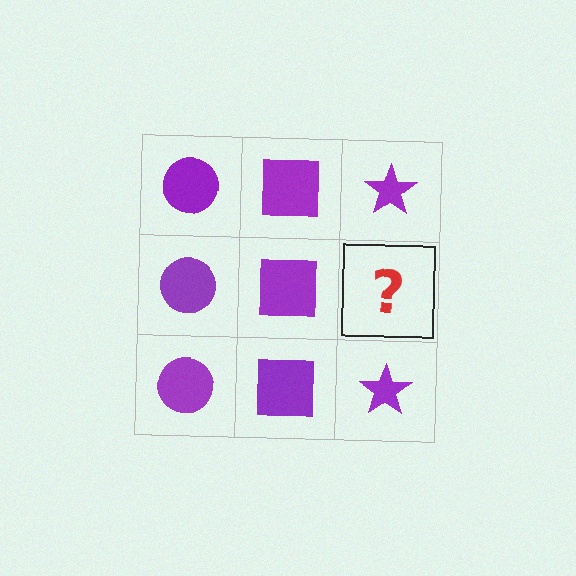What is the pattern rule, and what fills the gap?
The rule is that each column has a consistent shape. The gap should be filled with a purple star.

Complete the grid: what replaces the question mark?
The question mark should be replaced with a purple star.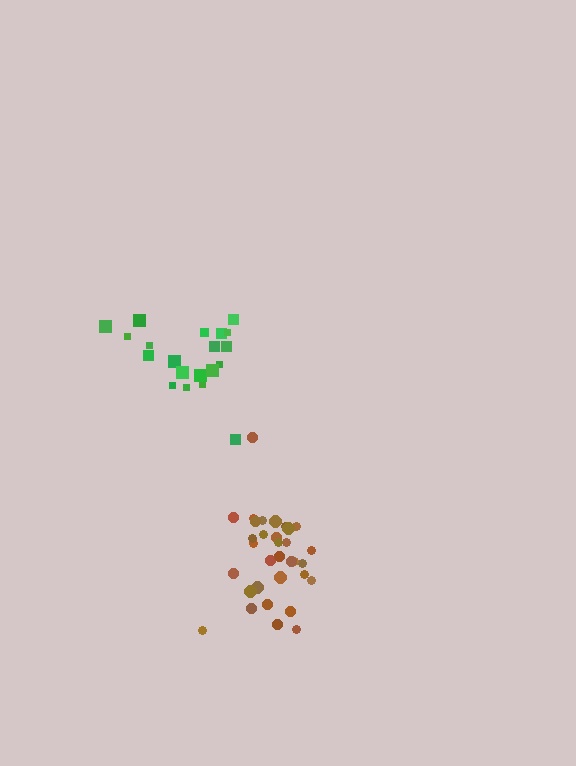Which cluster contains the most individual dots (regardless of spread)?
Brown (33).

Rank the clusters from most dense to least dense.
brown, green.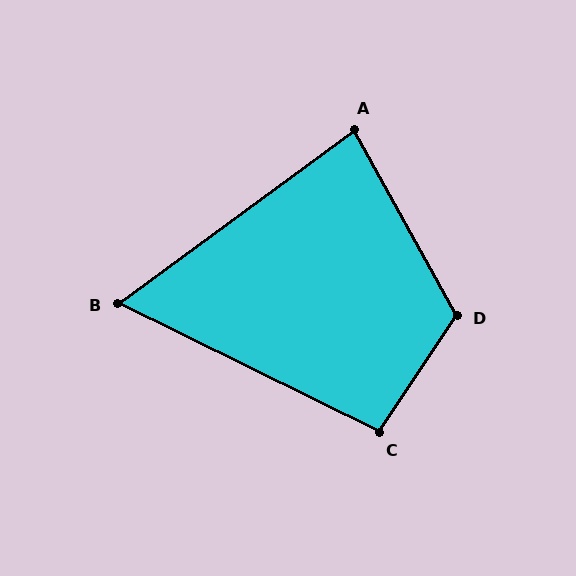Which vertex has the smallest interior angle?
B, at approximately 62 degrees.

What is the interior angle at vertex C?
Approximately 97 degrees (obtuse).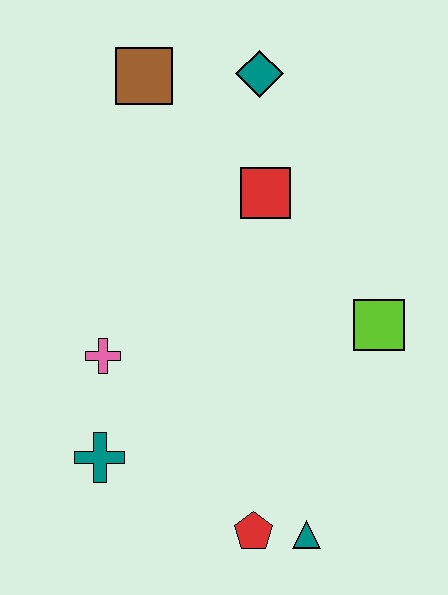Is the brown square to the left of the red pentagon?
Yes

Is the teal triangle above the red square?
No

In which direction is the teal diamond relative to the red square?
The teal diamond is above the red square.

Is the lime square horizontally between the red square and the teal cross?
No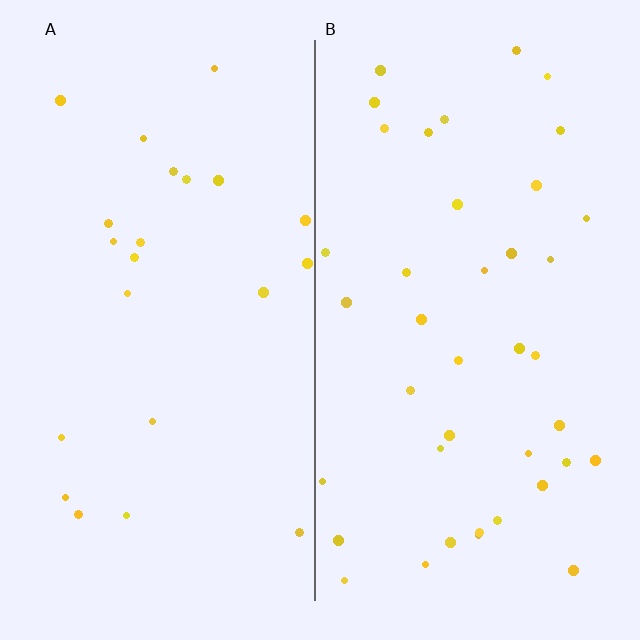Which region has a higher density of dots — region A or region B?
B (the right).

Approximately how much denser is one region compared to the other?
Approximately 1.8× — region B over region A.